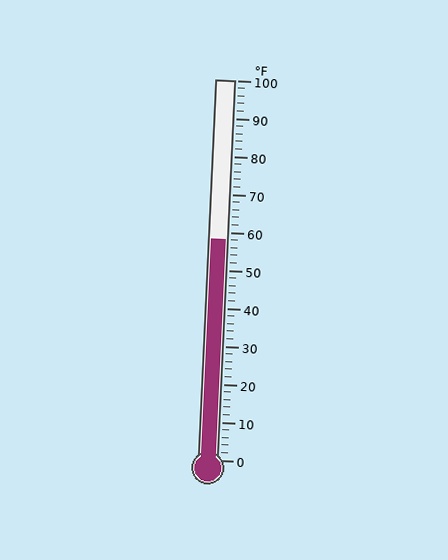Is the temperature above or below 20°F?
The temperature is above 20°F.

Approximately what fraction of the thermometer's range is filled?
The thermometer is filled to approximately 60% of its range.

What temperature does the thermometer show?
The thermometer shows approximately 58°F.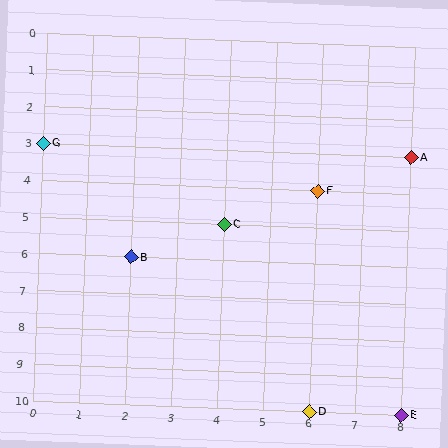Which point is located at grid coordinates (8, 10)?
Point E is at (8, 10).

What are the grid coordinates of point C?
Point C is at grid coordinates (4, 5).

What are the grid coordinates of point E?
Point E is at grid coordinates (8, 10).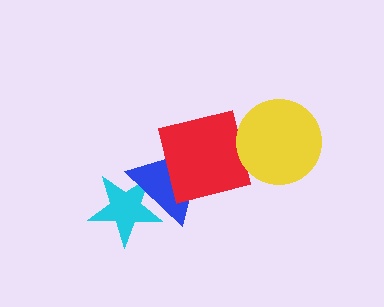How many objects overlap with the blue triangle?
2 objects overlap with the blue triangle.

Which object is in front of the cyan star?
The blue triangle is in front of the cyan star.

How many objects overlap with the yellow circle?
0 objects overlap with the yellow circle.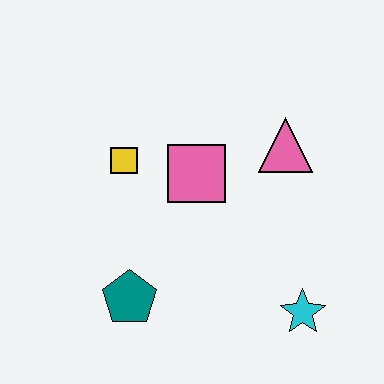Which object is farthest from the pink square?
The cyan star is farthest from the pink square.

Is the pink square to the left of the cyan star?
Yes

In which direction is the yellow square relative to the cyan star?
The yellow square is to the left of the cyan star.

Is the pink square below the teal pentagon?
No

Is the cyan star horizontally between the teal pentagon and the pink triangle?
No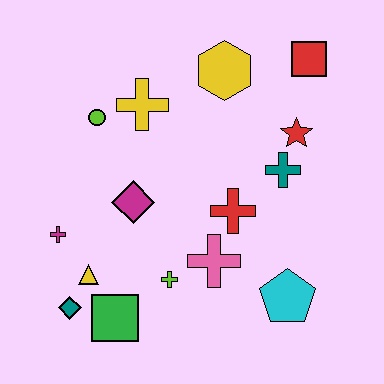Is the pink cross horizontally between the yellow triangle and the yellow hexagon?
Yes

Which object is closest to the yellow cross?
The lime circle is closest to the yellow cross.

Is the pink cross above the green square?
Yes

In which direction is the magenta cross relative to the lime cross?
The magenta cross is to the left of the lime cross.